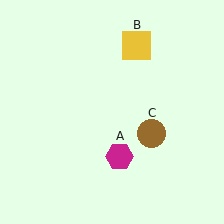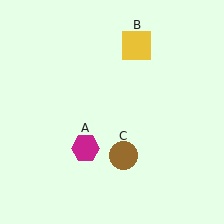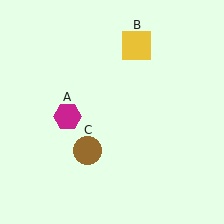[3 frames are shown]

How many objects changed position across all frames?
2 objects changed position: magenta hexagon (object A), brown circle (object C).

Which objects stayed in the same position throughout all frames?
Yellow square (object B) remained stationary.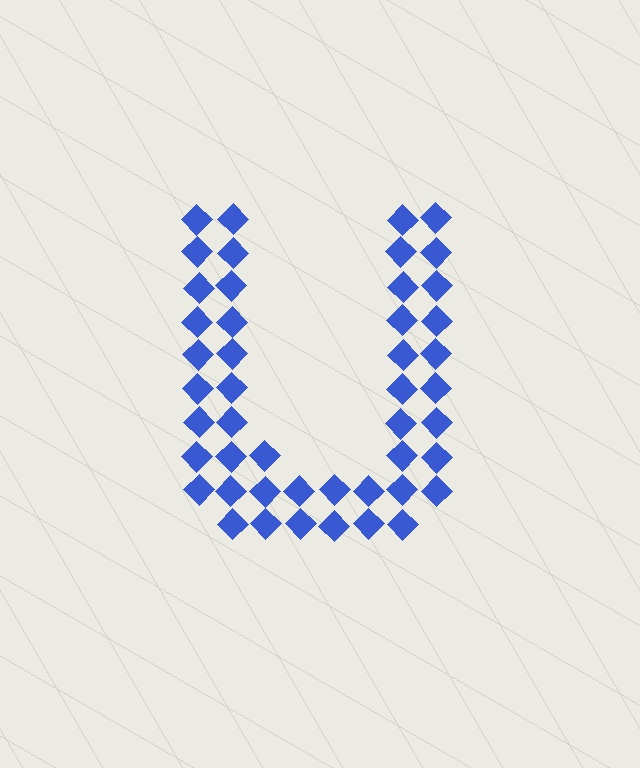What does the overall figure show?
The overall figure shows the letter U.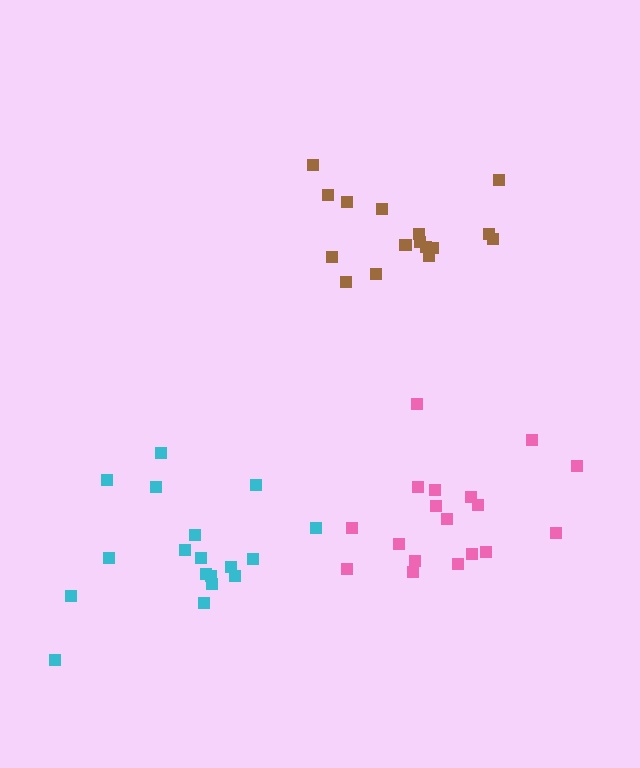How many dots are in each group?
Group 1: 16 dots, Group 2: 18 dots, Group 3: 18 dots (52 total).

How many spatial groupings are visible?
There are 3 spatial groupings.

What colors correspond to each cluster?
The clusters are colored: brown, pink, cyan.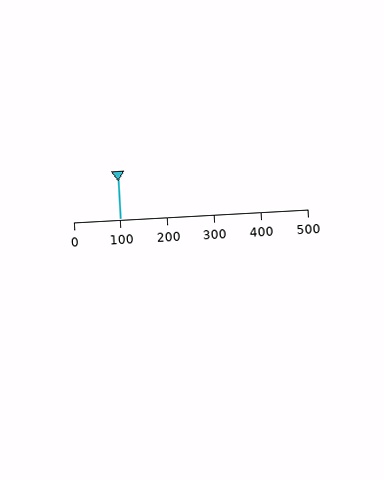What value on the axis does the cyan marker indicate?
The marker indicates approximately 100.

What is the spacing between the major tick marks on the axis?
The major ticks are spaced 100 apart.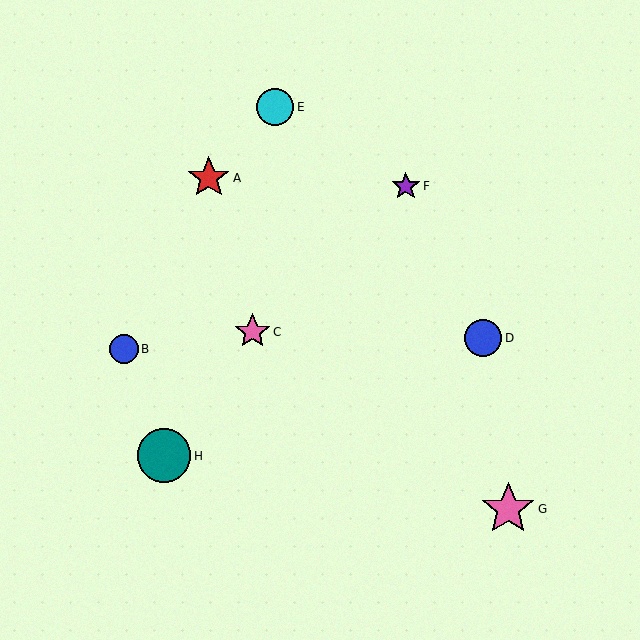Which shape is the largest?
The teal circle (labeled H) is the largest.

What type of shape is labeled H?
Shape H is a teal circle.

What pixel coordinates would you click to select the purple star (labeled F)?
Click at (406, 186) to select the purple star F.